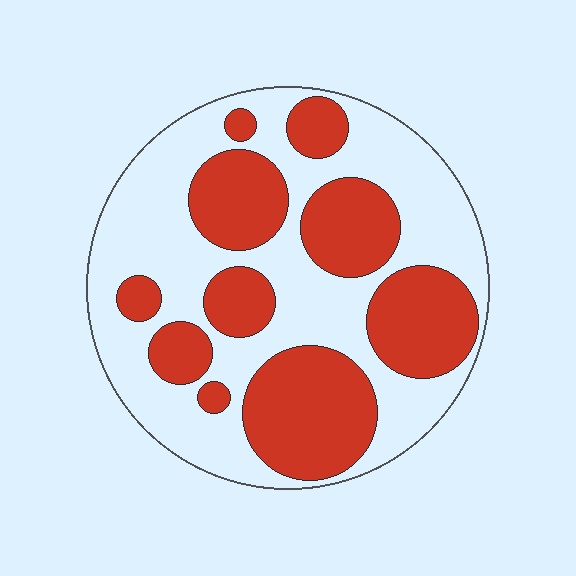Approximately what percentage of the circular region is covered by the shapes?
Approximately 45%.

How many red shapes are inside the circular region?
10.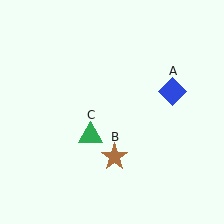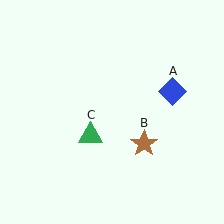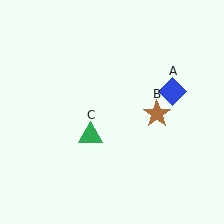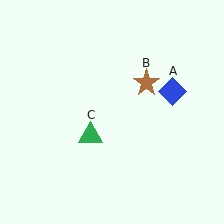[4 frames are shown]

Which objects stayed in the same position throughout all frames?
Blue diamond (object A) and green triangle (object C) remained stationary.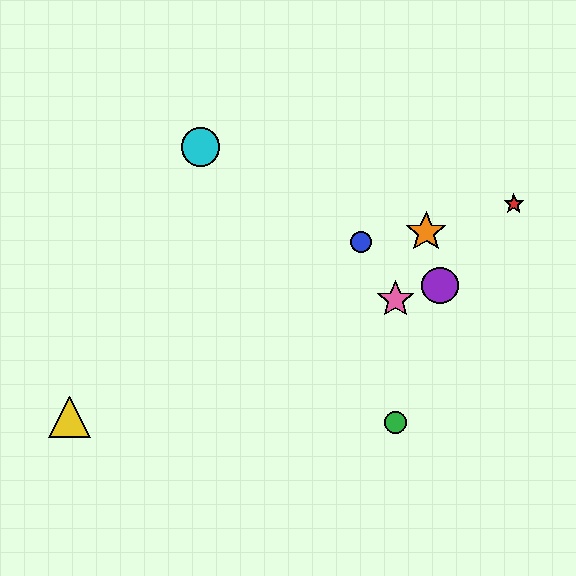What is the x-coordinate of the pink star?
The pink star is at x≈395.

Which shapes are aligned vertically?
The green circle, the pink star are aligned vertically.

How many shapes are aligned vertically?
2 shapes (the green circle, the pink star) are aligned vertically.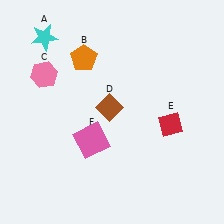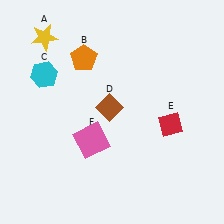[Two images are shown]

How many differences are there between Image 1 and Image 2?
There are 2 differences between the two images.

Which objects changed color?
A changed from cyan to yellow. C changed from pink to cyan.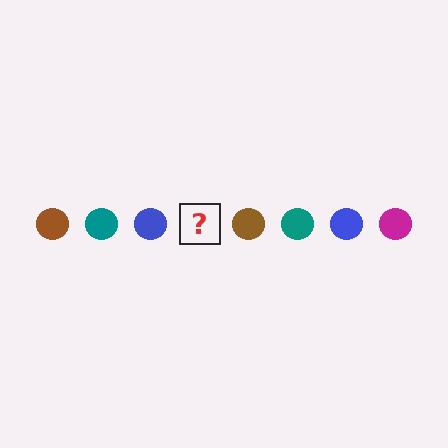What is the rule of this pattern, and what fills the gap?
The rule is that the pattern cycles through brown, teal, blue, magenta circles. The gap should be filled with a magenta circle.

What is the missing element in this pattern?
The missing element is a magenta circle.